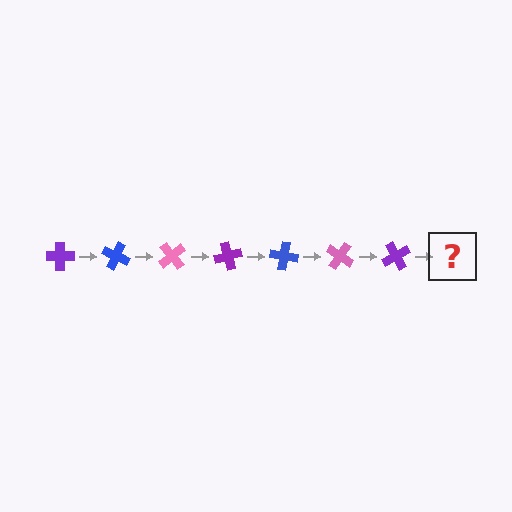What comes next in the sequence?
The next element should be a blue cross, rotated 175 degrees from the start.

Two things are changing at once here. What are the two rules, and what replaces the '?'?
The two rules are that it rotates 25 degrees each step and the color cycles through purple, blue, and pink. The '?' should be a blue cross, rotated 175 degrees from the start.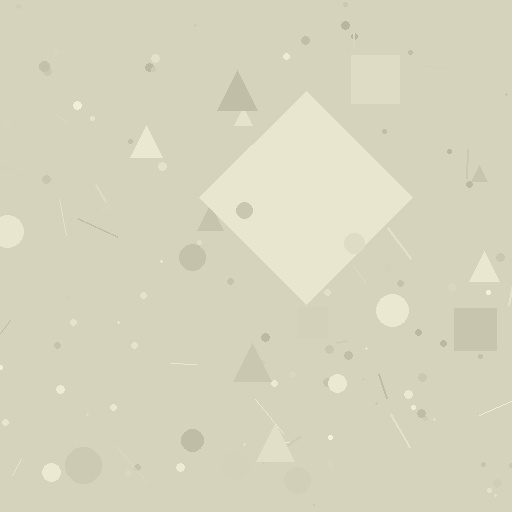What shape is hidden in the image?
A diamond is hidden in the image.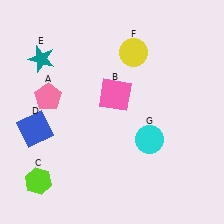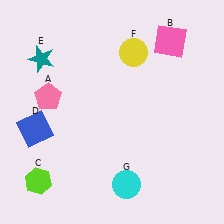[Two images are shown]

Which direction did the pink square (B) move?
The pink square (B) moved right.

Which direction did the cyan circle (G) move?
The cyan circle (G) moved down.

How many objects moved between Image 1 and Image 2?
2 objects moved between the two images.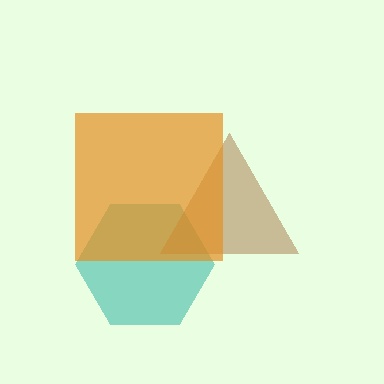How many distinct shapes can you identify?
There are 3 distinct shapes: a teal hexagon, a brown triangle, an orange square.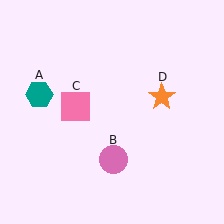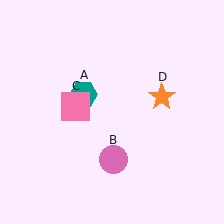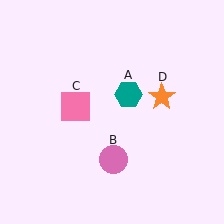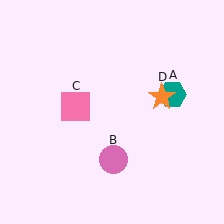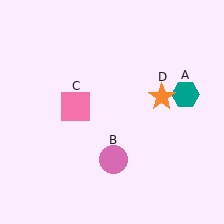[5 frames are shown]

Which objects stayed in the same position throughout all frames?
Pink circle (object B) and pink square (object C) and orange star (object D) remained stationary.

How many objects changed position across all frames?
1 object changed position: teal hexagon (object A).